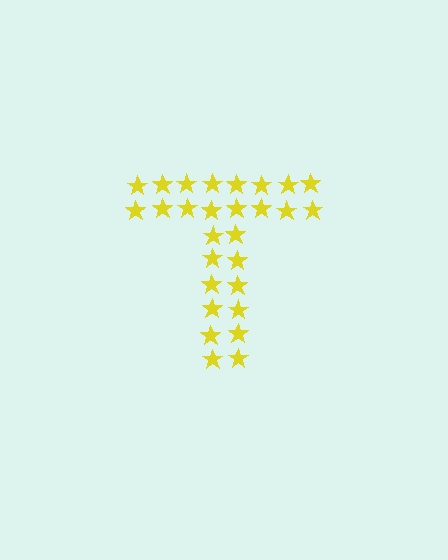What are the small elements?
The small elements are stars.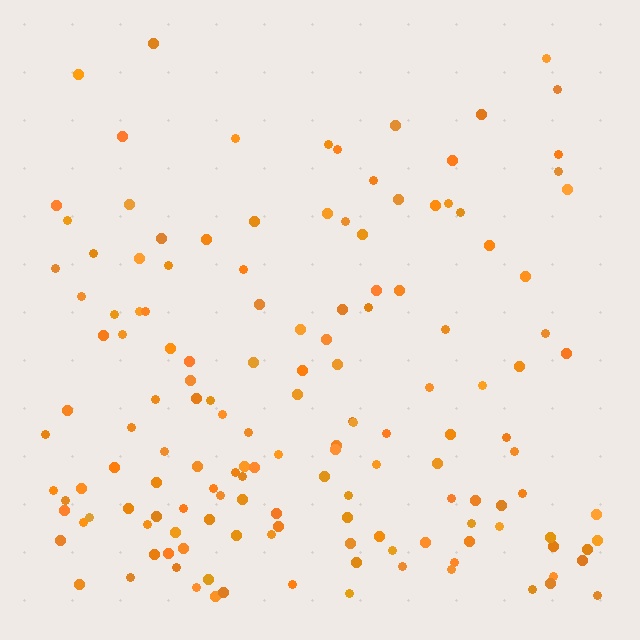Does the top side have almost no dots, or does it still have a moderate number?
Still a moderate number, just noticeably fewer than the bottom.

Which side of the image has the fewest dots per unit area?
The top.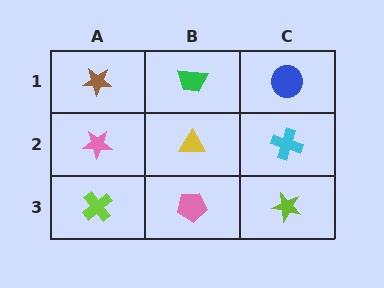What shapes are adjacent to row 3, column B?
A yellow triangle (row 2, column B), a lime cross (row 3, column A), a lime star (row 3, column C).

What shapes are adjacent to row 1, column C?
A cyan cross (row 2, column C), a green trapezoid (row 1, column B).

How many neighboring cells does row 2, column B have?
4.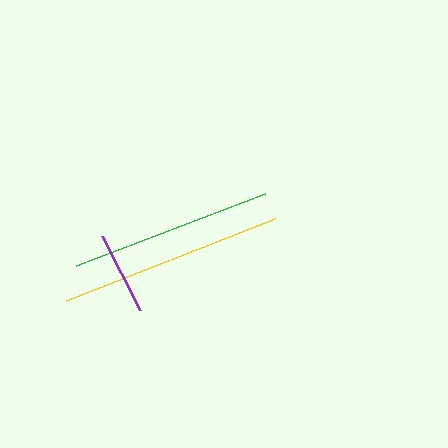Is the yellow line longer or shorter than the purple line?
The yellow line is longer than the purple line.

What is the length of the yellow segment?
The yellow segment is approximately 225 pixels long.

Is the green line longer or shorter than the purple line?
The green line is longer than the purple line.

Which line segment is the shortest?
The purple line is the shortest at approximately 83 pixels.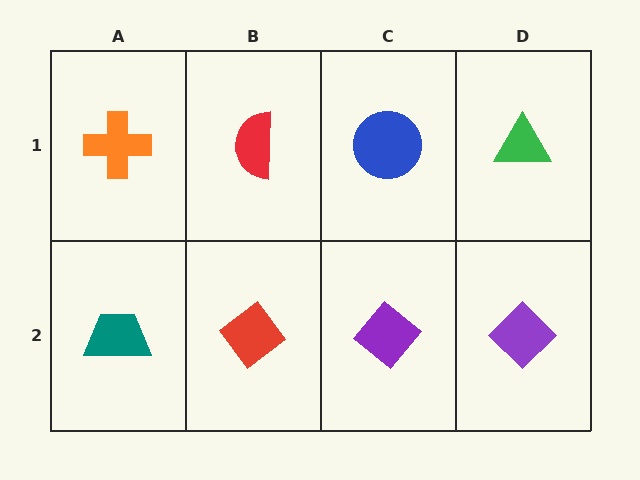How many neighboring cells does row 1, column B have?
3.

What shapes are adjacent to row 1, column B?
A red diamond (row 2, column B), an orange cross (row 1, column A), a blue circle (row 1, column C).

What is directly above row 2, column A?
An orange cross.